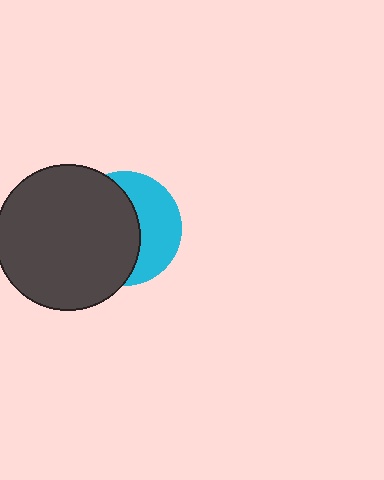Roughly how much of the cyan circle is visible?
A small part of it is visible (roughly 42%).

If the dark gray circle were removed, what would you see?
You would see the complete cyan circle.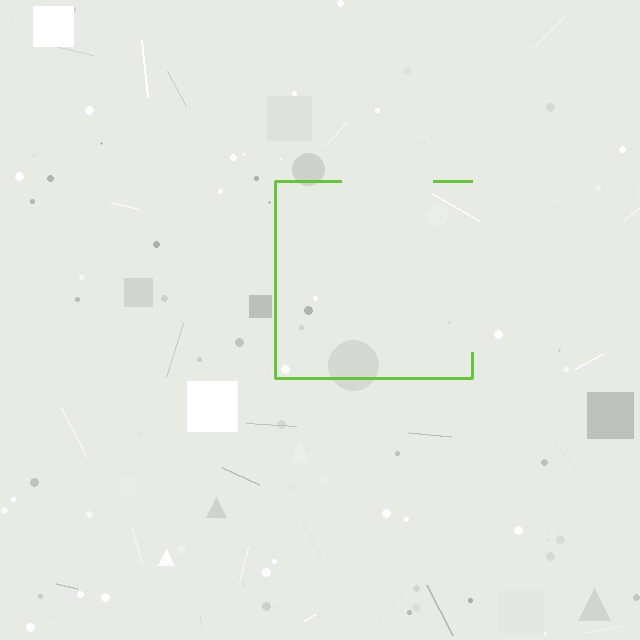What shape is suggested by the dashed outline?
The dashed outline suggests a square.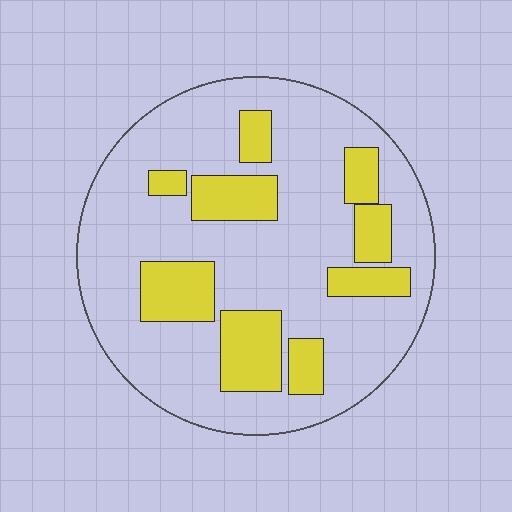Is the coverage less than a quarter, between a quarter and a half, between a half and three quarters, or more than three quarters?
Less than a quarter.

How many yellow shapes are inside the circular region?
9.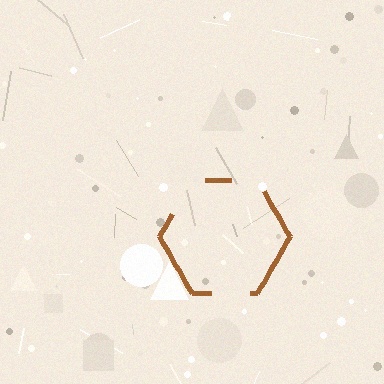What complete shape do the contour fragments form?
The contour fragments form a hexagon.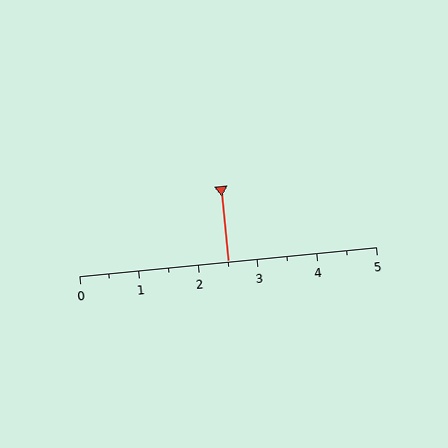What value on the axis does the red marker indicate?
The marker indicates approximately 2.5.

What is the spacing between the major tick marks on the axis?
The major ticks are spaced 1 apart.